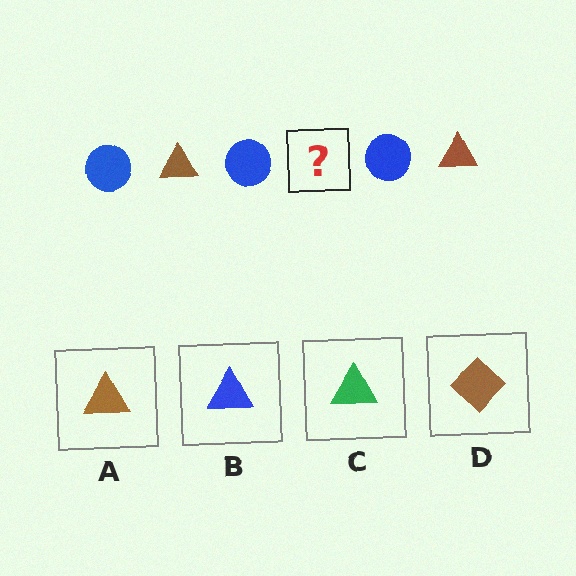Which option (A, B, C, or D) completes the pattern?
A.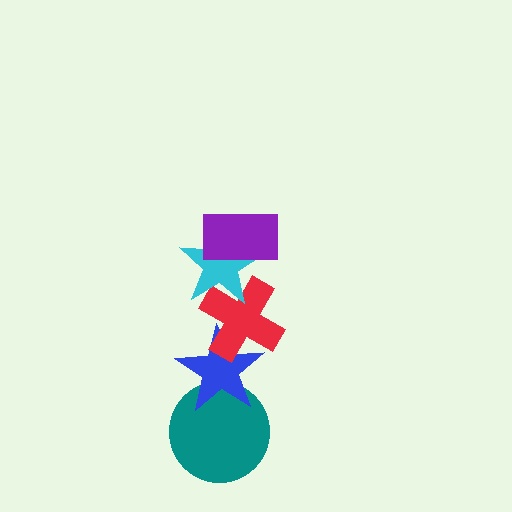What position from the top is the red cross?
The red cross is 3rd from the top.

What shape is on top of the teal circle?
The blue star is on top of the teal circle.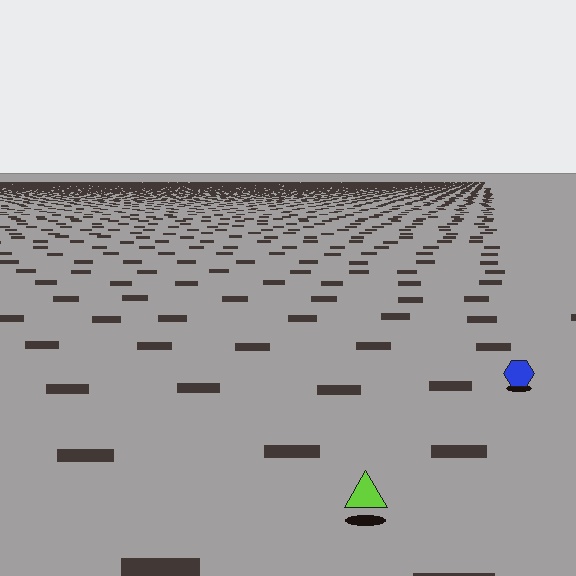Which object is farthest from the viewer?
The blue hexagon is farthest from the viewer. It appears smaller and the ground texture around it is denser.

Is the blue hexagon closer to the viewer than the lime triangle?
No. The lime triangle is closer — you can tell from the texture gradient: the ground texture is coarser near it.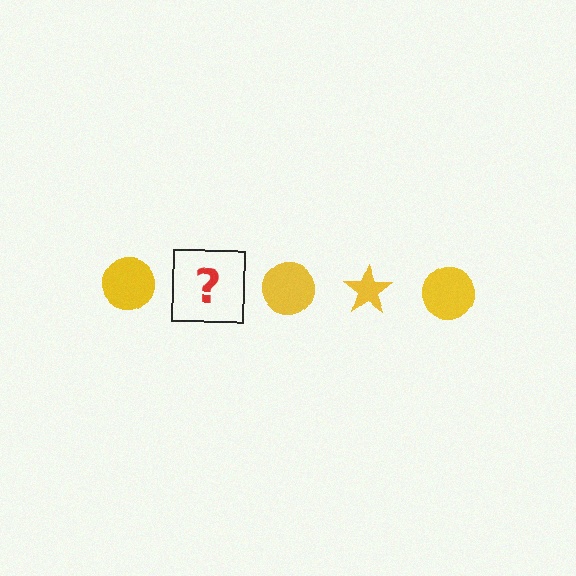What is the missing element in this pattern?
The missing element is a yellow star.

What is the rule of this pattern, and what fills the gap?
The rule is that the pattern cycles through circle, star shapes in yellow. The gap should be filled with a yellow star.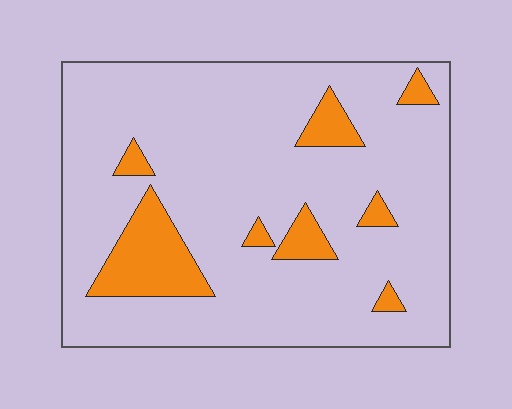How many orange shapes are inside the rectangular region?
8.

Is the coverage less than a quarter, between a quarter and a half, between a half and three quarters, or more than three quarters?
Less than a quarter.